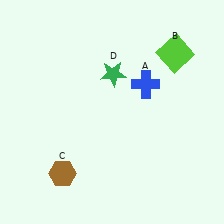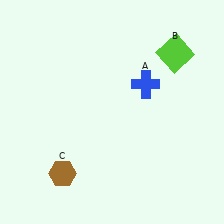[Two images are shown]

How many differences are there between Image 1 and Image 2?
There is 1 difference between the two images.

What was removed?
The green star (D) was removed in Image 2.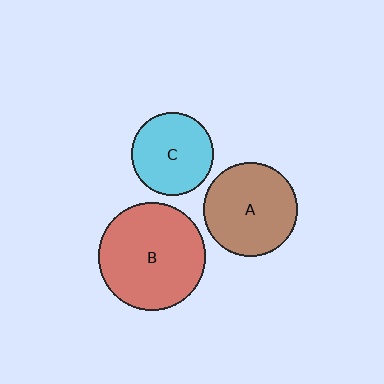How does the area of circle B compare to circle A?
Approximately 1.3 times.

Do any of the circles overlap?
No, none of the circles overlap.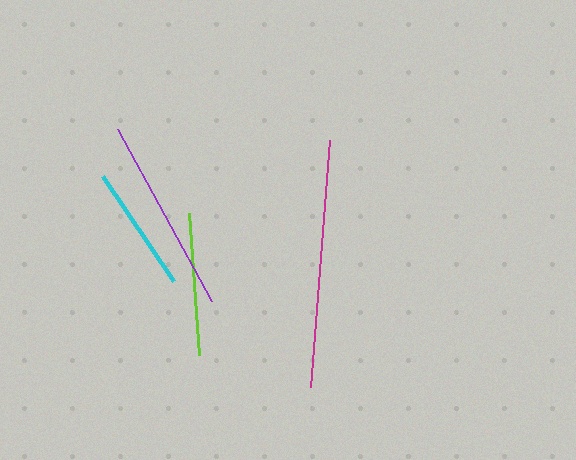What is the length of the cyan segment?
The cyan segment is approximately 127 pixels long.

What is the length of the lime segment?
The lime segment is approximately 143 pixels long.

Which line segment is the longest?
The magenta line is the longest at approximately 247 pixels.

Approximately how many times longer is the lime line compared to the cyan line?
The lime line is approximately 1.1 times the length of the cyan line.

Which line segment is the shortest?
The cyan line is the shortest at approximately 127 pixels.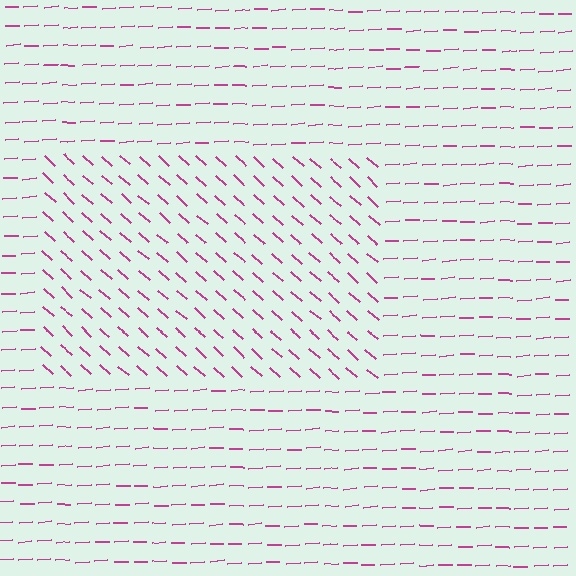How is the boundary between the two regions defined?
The boundary is defined purely by a change in line orientation (approximately 45 degrees difference). All lines are the same color and thickness.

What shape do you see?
I see a rectangle.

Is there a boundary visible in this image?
Yes, there is a texture boundary formed by a change in line orientation.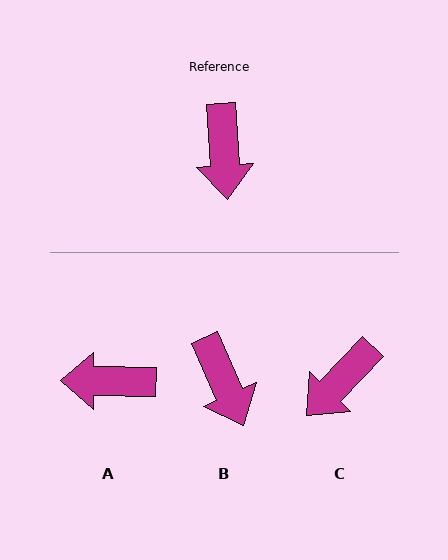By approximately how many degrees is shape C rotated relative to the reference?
Approximately 47 degrees clockwise.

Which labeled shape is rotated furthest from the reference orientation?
A, about 94 degrees away.